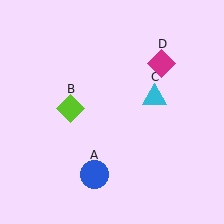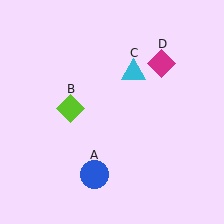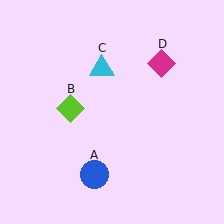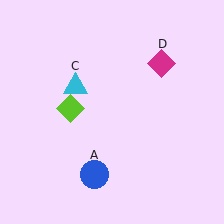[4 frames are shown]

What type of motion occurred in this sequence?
The cyan triangle (object C) rotated counterclockwise around the center of the scene.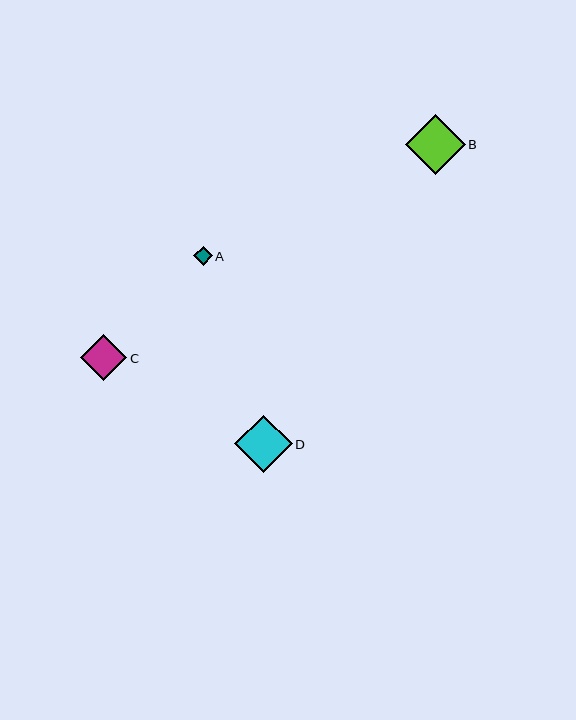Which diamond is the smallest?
Diamond A is the smallest with a size of approximately 19 pixels.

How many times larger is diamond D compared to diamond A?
Diamond D is approximately 3.1 times the size of diamond A.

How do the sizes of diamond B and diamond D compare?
Diamond B and diamond D are approximately the same size.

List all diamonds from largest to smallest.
From largest to smallest: B, D, C, A.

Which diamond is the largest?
Diamond B is the largest with a size of approximately 59 pixels.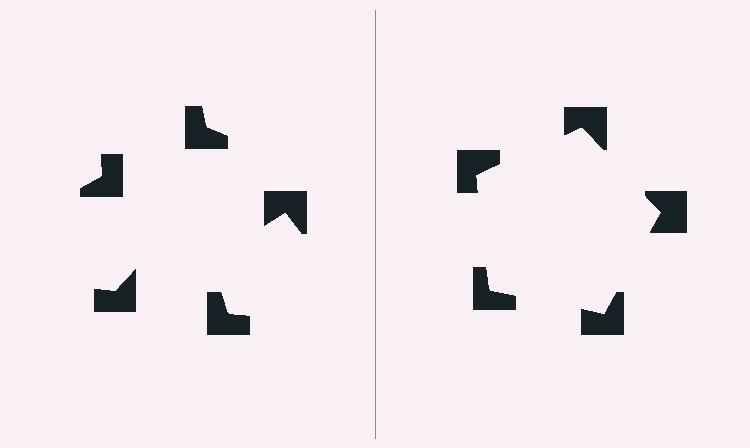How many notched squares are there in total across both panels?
10 — 5 on each side.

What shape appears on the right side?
An illusory pentagon.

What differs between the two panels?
The notched squares are positioned identically on both sides; only the wedge orientations differ. On the right they align to a pentagon; on the left they are misaligned.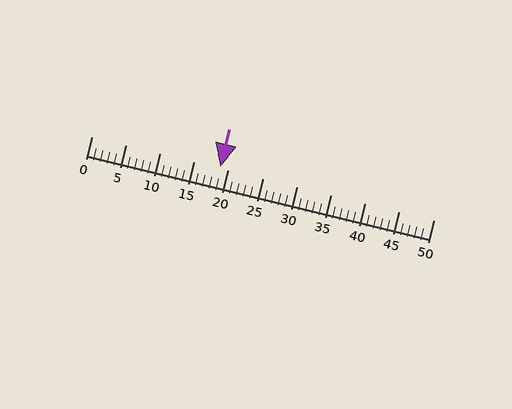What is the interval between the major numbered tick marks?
The major tick marks are spaced 5 units apart.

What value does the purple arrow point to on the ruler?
The purple arrow points to approximately 19.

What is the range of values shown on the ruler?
The ruler shows values from 0 to 50.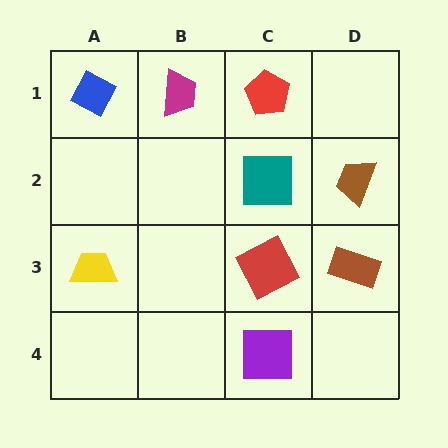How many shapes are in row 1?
3 shapes.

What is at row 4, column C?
A purple square.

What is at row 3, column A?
A yellow trapezoid.